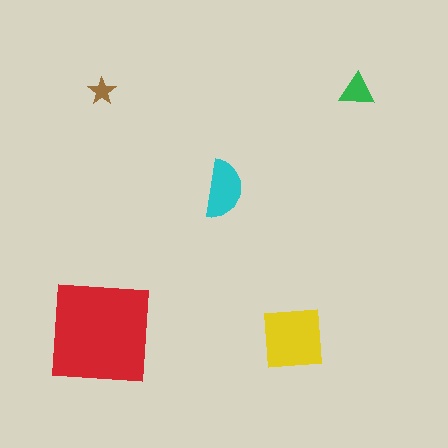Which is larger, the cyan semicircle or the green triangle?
The cyan semicircle.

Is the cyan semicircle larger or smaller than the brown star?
Larger.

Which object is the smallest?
The brown star.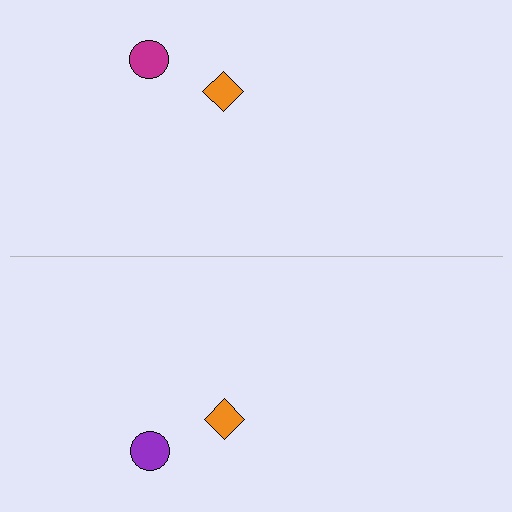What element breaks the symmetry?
The purple circle on the bottom side breaks the symmetry — its mirror counterpart is magenta.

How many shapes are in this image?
There are 4 shapes in this image.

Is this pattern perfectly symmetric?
No, the pattern is not perfectly symmetric. The purple circle on the bottom side breaks the symmetry — its mirror counterpart is magenta.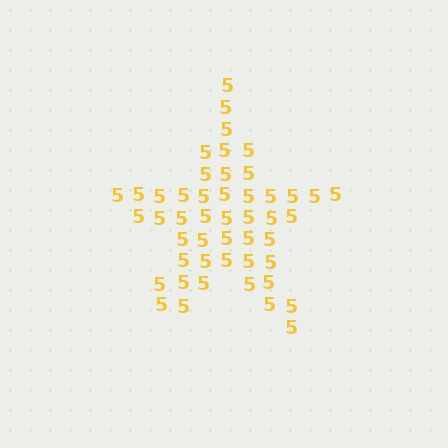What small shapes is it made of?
It is made of small digit 5's.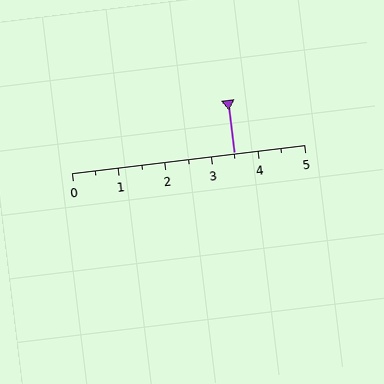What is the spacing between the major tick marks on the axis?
The major ticks are spaced 1 apart.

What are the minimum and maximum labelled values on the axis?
The axis runs from 0 to 5.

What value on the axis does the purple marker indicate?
The marker indicates approximately 3.5.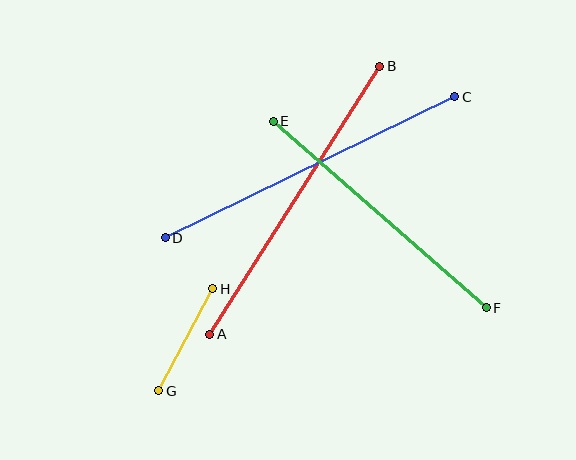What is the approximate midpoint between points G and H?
The midpoint is at approximately (186, 340) pixels.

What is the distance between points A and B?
The distance is approximately 318 pixels.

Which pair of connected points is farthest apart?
Points C and D are farthest apart.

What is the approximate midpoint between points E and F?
The midpoint is at approximately (380, 214) pixels.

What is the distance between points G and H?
The distance is approximately 116 pixels.